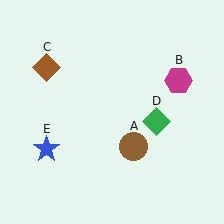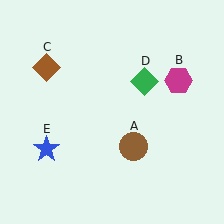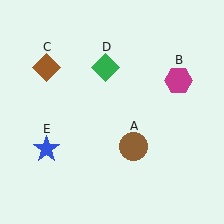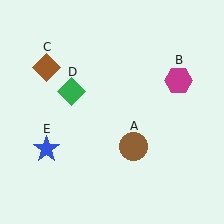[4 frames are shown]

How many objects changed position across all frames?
1 object changed position: green diamond (object D).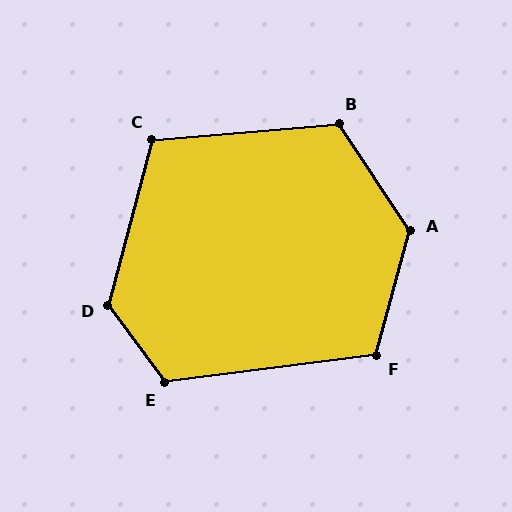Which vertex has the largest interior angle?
A, at approximately 131 degrees.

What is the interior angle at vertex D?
Approximately 129 degrees (obtuse).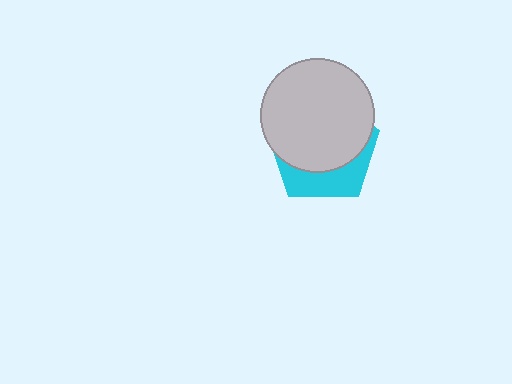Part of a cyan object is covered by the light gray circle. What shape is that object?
It is a pentagon.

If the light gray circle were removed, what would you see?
You would see the complete cyan pentagon.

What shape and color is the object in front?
The object in front is a light gray circle.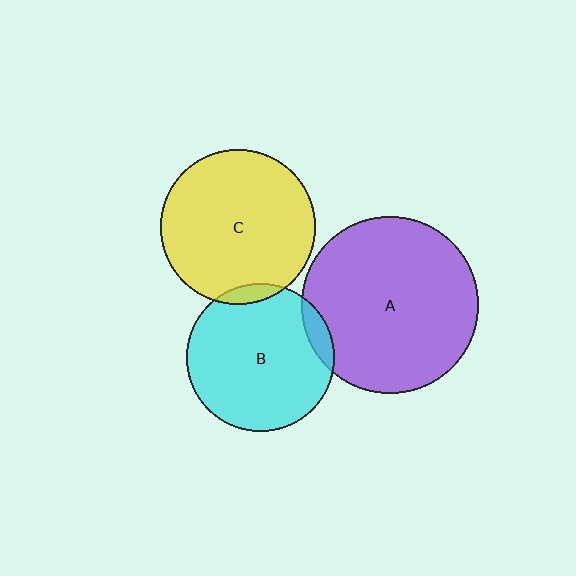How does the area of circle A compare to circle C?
Approximately 1.3 times.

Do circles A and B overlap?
Yes.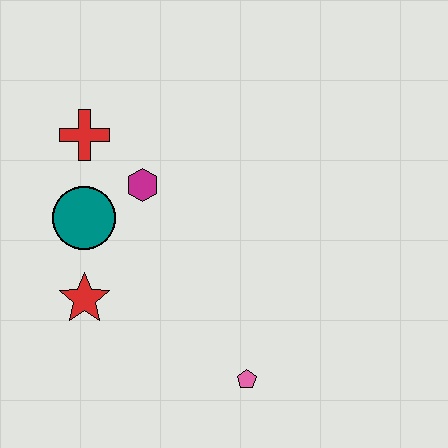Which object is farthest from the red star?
The pink pentagon is farthest from the red star.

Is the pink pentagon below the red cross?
Yes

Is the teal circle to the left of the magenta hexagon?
Yes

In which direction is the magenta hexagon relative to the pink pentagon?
The magenta hexagon is above the pink pentagon.